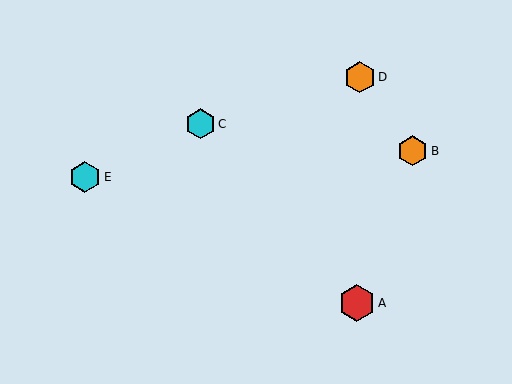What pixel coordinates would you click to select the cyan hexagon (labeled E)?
Click at (85, 177) to select the cyan hexagon E.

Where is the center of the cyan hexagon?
The center of the cyan hexagon is at (200, 124).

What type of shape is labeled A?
Shape A is a red hexagon.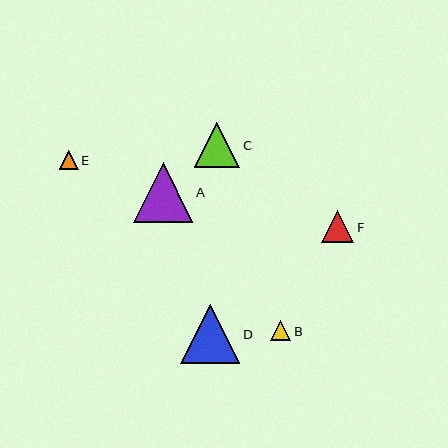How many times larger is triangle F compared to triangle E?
Triangle F is approximately 1.7 times the size of triangle E.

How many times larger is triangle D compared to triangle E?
Triangle D is approximately 3.2 times the size of triangle E.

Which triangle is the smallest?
Triangle E is the smallest with a size of approximately 19 pixels.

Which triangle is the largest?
Triangle A is the largest with a size of approximately 60 pixels.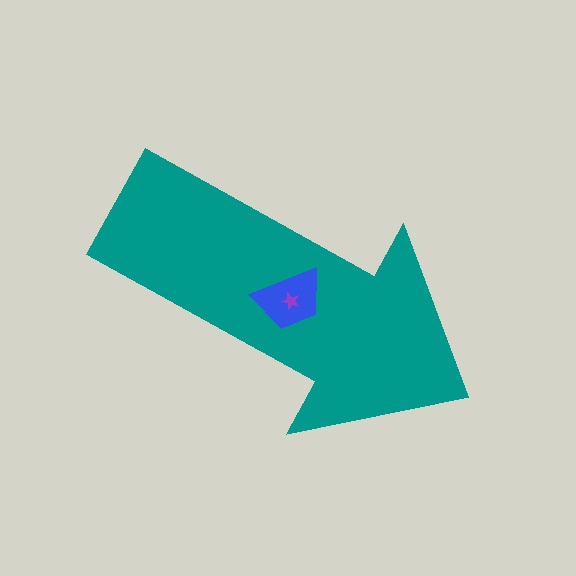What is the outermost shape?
The teal arrow.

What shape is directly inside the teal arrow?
The blue trapezoid.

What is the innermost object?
The purple star.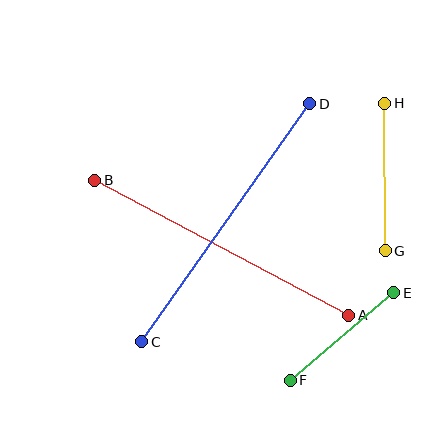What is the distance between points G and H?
The distance is approximately 148 pixels.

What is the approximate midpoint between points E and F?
The midpoint is at approximately (342, 336) pixels.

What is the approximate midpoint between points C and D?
The midpoint is at approximately (226, 223) pixels.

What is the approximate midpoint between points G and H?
The midpoint is at approximately (385, 177) pixels.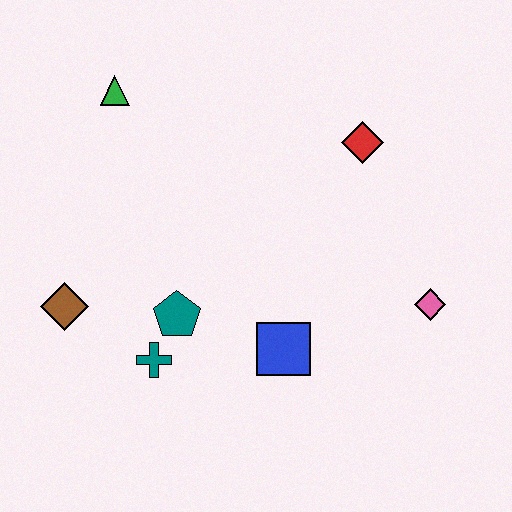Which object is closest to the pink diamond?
The blue square is closest to the pink diamond.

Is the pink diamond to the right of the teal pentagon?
Yes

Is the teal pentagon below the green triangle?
Yes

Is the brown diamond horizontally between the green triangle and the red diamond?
No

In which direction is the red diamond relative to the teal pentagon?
The red diamond is to the right of the teal pentagon.